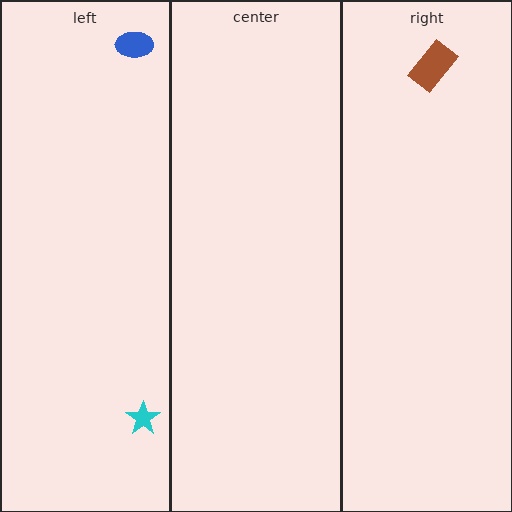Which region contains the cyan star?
The left region.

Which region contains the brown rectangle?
The right region.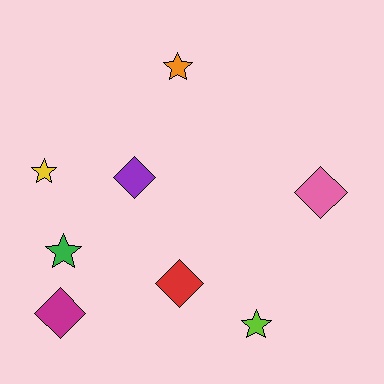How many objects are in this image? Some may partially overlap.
There are 8 objects.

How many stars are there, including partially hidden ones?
There are 4 stars.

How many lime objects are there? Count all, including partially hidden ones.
There is 1 lime object.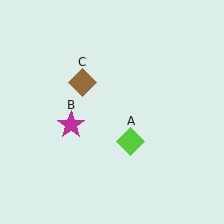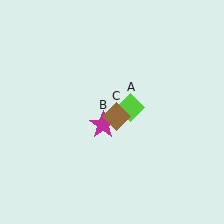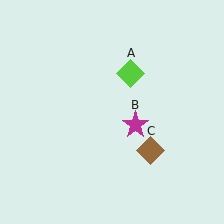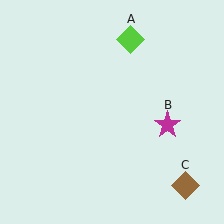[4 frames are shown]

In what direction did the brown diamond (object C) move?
The brown diamond (object C) moved down and to the right.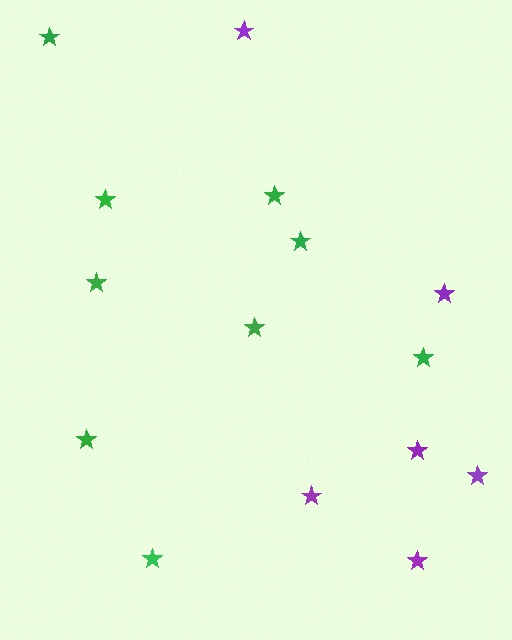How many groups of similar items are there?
There are 2 groups: one group of purple stars (6) and one group of green stars (9).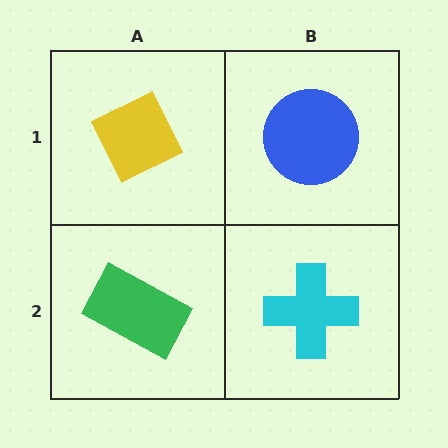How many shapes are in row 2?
2 shapes.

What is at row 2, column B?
A cyan cross.